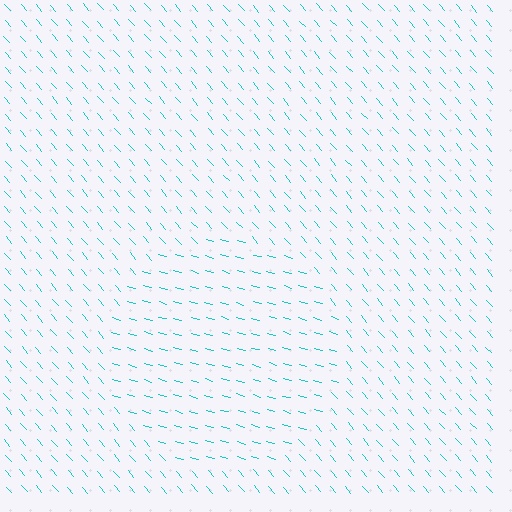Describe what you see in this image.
The image is filled with small cyan line segments. A circle region in the image has lines oriented differently from the surrounding lines, creating a visible texture boundary.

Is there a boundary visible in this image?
Yes, there is a texture boundary formed by a change in line orientation.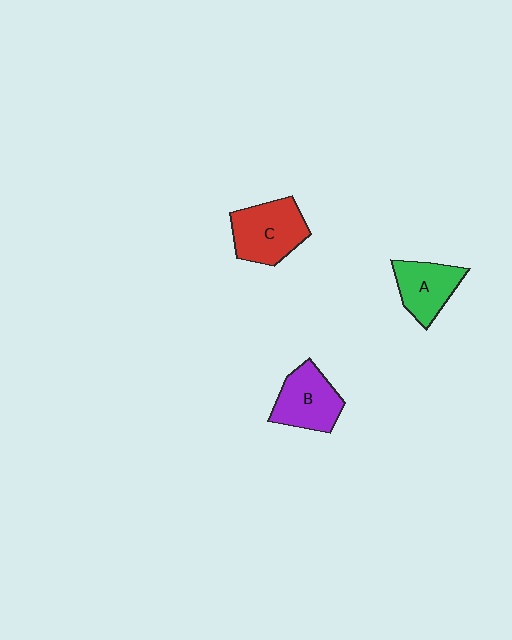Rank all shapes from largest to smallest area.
From largest to smallest: C (red), B (purple), A (green).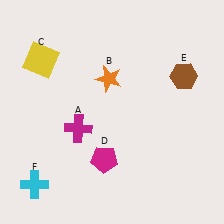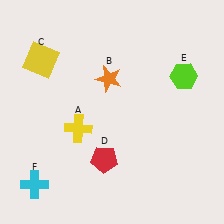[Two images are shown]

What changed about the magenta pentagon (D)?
In Image 1, D is magenta. In Image 2, it changed to red.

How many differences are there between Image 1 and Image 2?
There are 3 differences between the two images.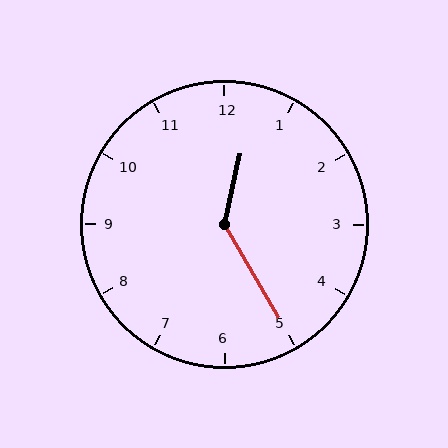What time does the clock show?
12:25.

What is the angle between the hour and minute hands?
Approximately 138 degrees.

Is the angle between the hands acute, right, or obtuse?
It is obtuse.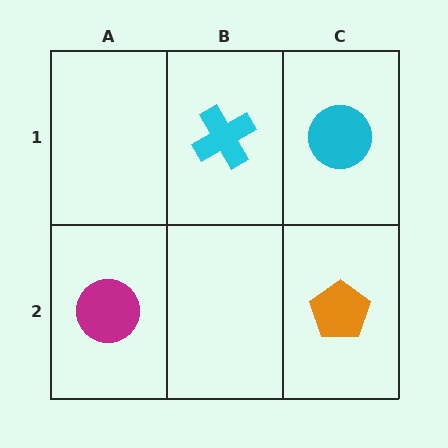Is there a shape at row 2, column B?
No, that cell is empty.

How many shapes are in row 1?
2 shapes.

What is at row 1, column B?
A cyan cross.